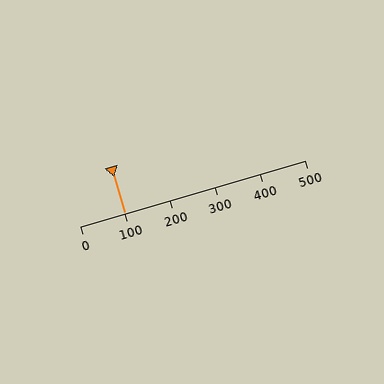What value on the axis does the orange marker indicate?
The marker indicates approximately 100.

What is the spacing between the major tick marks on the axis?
The major ticks are spaced 100 apart.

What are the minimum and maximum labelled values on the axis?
The axis runs from 0 to 500.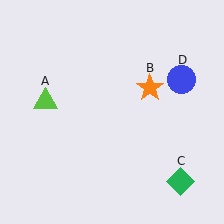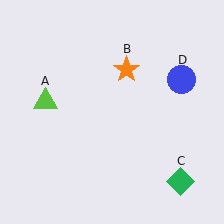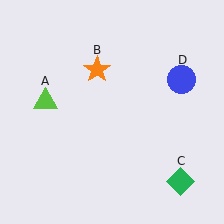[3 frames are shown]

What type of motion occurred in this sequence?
The orange star (object B) rotated counterclockwise around the center of the scene.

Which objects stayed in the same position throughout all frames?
Lime triangle (object A) and green diamond (object C) and blue circle (object D) remained stationary.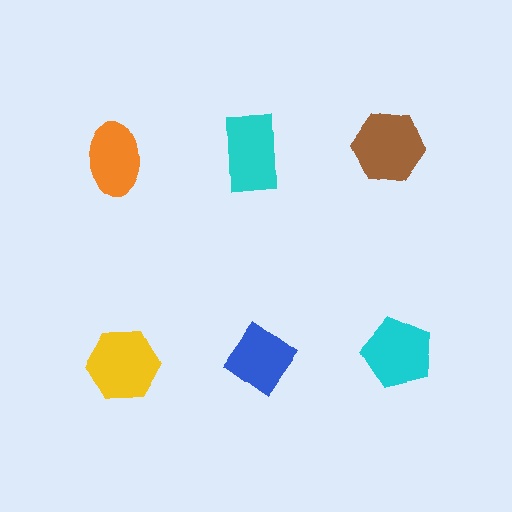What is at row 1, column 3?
A brown hexagon.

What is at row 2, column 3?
A cyan pentagon.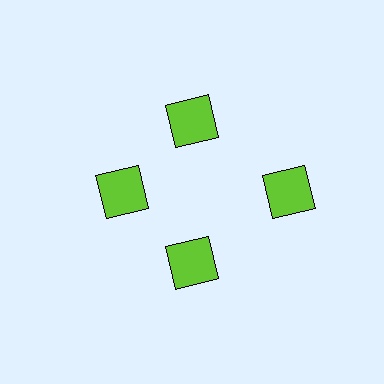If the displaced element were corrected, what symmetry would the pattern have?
It would have 4-fold rotational symmetry — the pattern would map onto itself every 90 degrees.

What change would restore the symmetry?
The symmetry would be restored by moving it inward, back onto the ring so that all 4 squares sit at equal angles and equal distance from the center.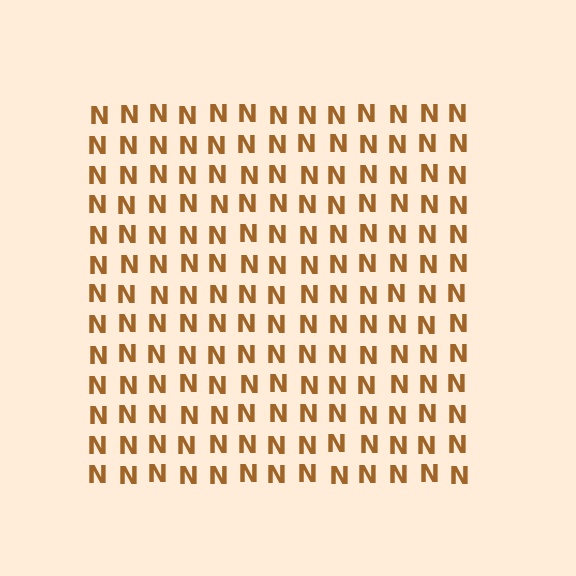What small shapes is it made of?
It is made of small letter N's.